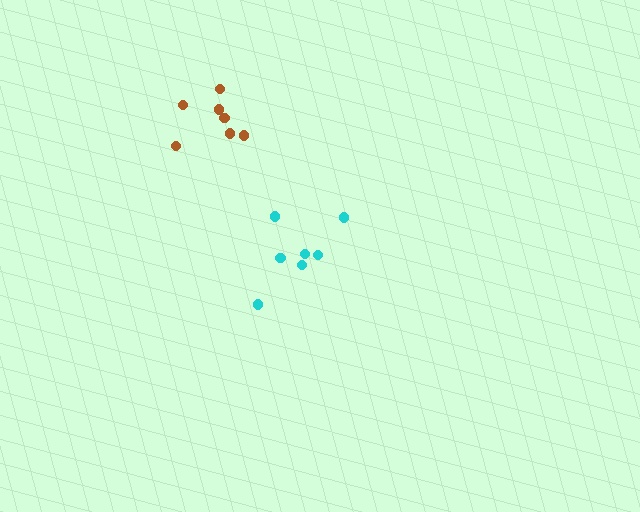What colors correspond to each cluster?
The clusters are colored: brown, cyan.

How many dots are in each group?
Group 1: 7 dots, Group 2: 7 dots (14 total).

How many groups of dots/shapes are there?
There are 2 groups.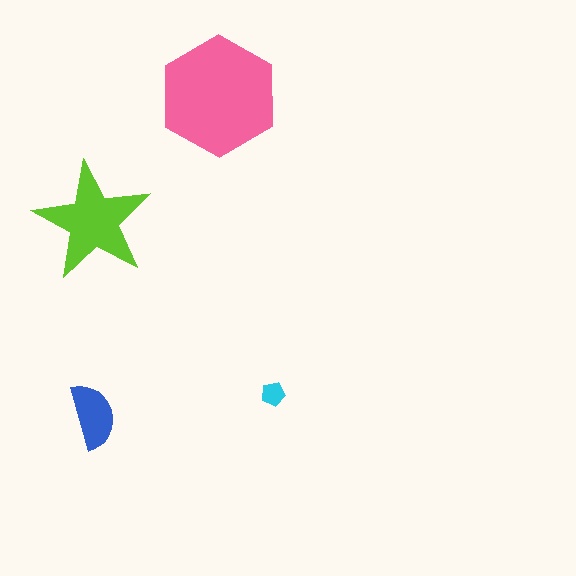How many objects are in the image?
There are 4 objects in the image.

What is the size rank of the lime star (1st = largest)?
2nd.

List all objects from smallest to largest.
The cyan pentagon, the blue semicircle, the lime star, the pink hexagon.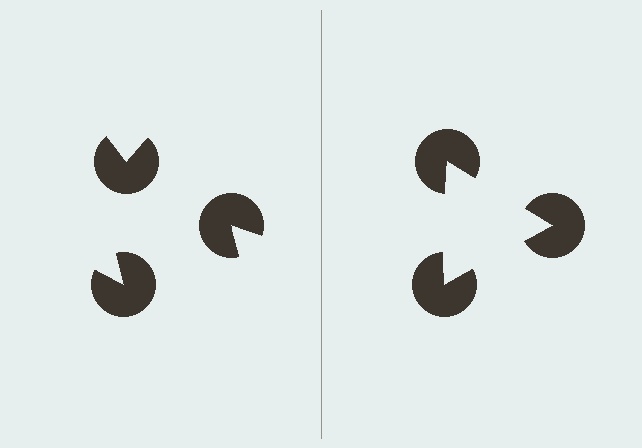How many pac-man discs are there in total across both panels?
6 — 3 on each side.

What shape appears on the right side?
An illusory triangle.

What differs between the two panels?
The pac-man discs are positioned identically on both sides; only the wedge orientations differ. On the right they align to a triangle; on the left they are misaligned.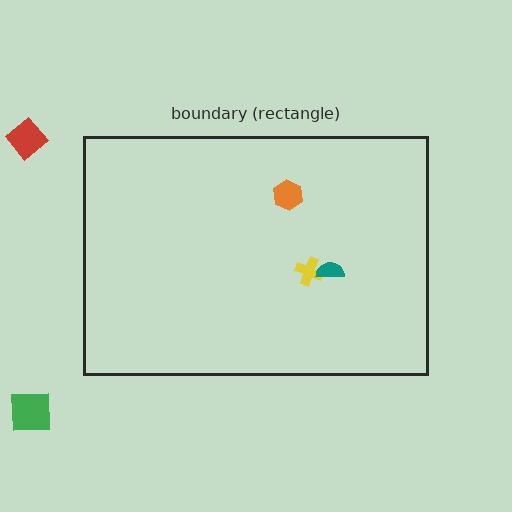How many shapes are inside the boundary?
3 inside, 2 outside.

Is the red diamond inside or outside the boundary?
Outside.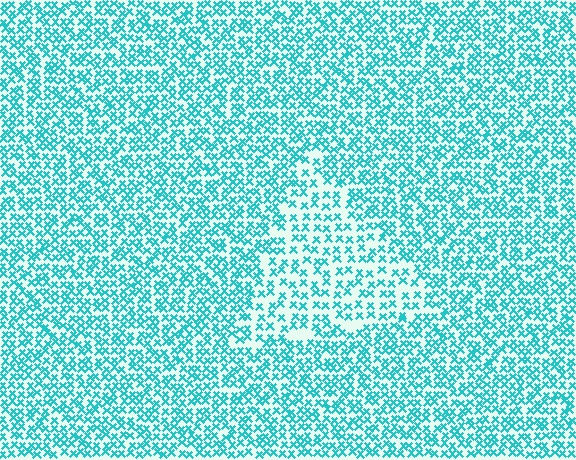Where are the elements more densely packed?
The elements are more densely packed outside the triangle boundary.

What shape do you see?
I see a triangle.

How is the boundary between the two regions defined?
The boundary is defined by a change in element density (approximately 1.7x ratio). All elements are the same color, size, and shape.